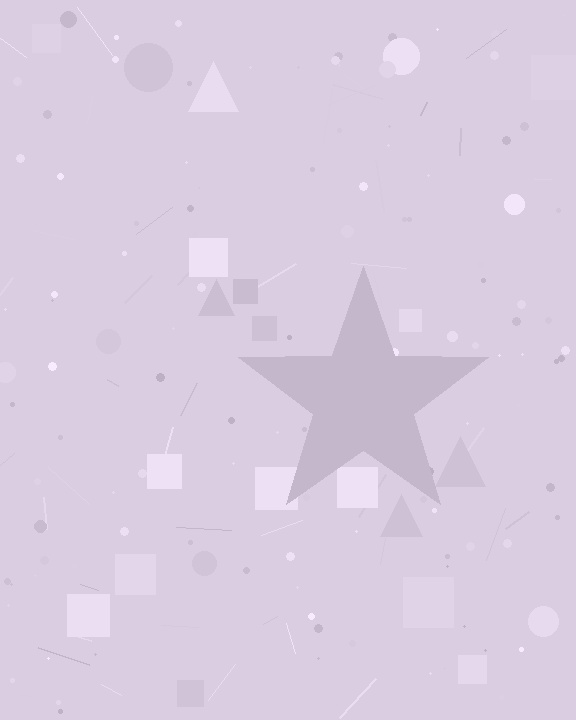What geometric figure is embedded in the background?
A star is embedded in the background.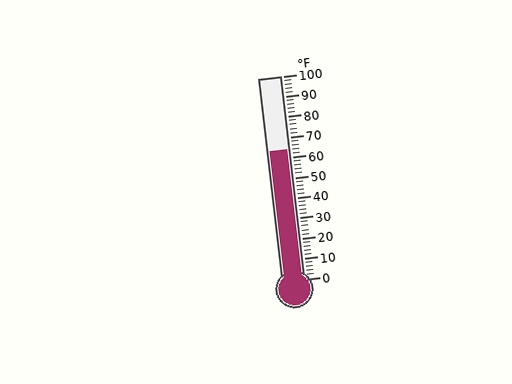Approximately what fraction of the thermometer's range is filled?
The thermometer is filled to approximately 65% of its range.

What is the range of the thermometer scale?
The thermometer scale ranges from 0°F to 100°F.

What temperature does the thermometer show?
The thermometer shows approximately 64°F.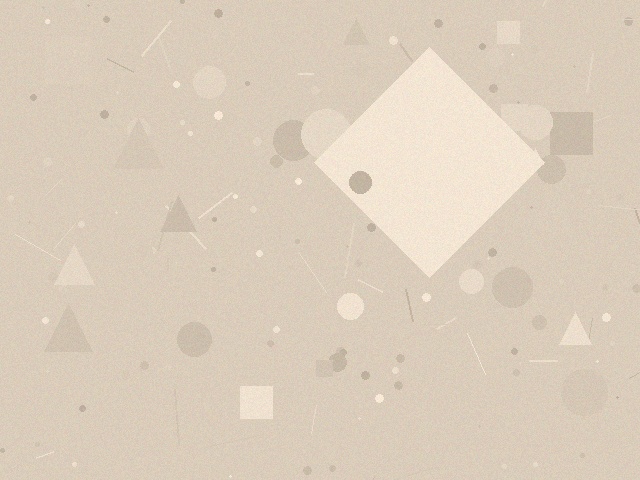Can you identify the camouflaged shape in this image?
The camouflaged shape is a diamond.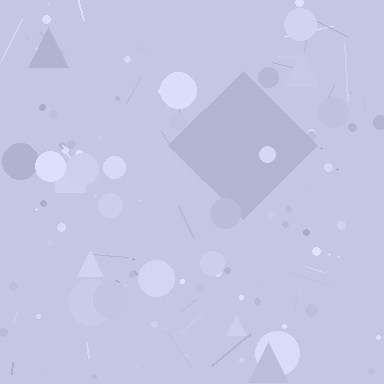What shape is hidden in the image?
A diamond is hidden in the image.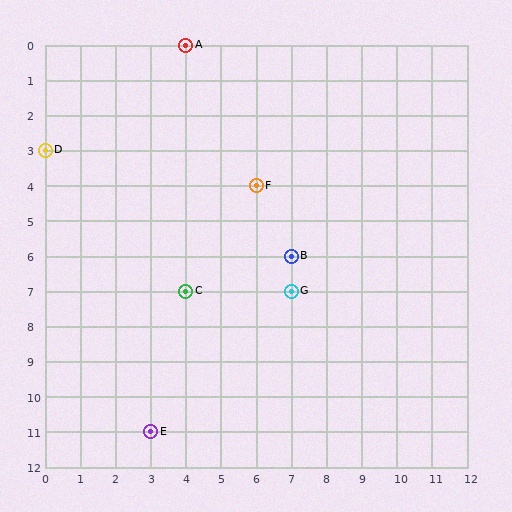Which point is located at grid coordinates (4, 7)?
Point C is at (4, 7).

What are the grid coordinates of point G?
Point G is at grid coordinates (7, 7).